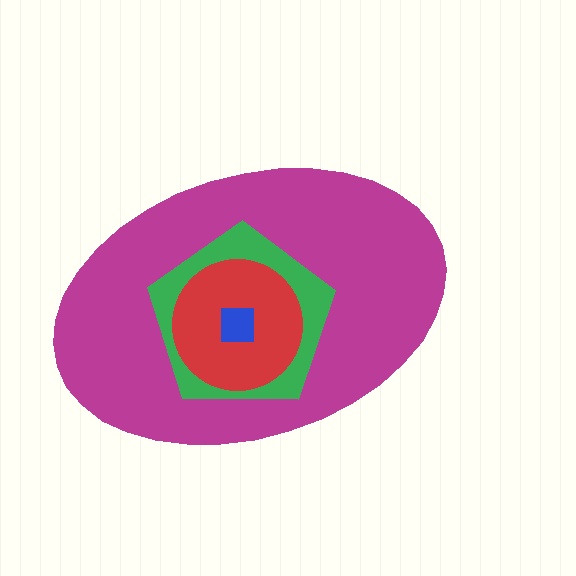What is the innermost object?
The blue square.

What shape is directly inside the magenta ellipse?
The green pentagon.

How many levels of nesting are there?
4.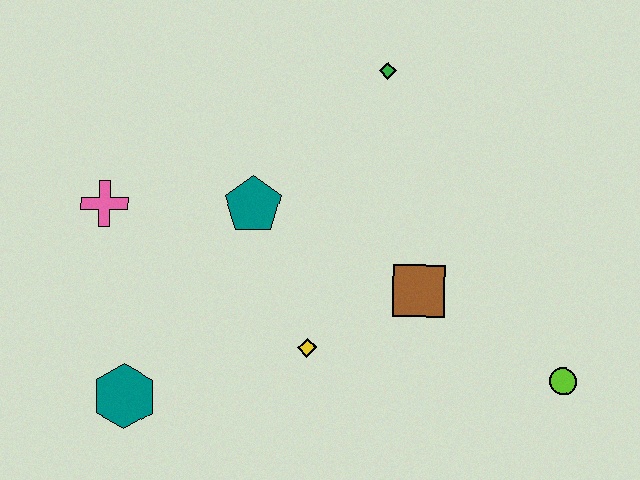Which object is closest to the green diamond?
The teal pentagon is closest to the green diamond.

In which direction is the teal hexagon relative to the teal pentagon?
The teal hexagon is below the teal pentagon.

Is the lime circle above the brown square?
No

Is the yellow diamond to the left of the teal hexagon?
No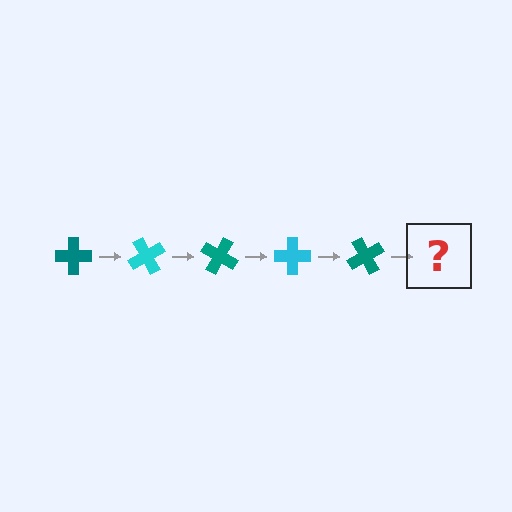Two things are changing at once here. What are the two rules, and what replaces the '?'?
The two rules are that it rotates 60 degrees each step and the color cycles through teal and cyan. The '?' should be a cyan cross, rotated 300 degrees from the start.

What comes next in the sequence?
The next element should be a cyan cross, rotated 300 degrees from the start.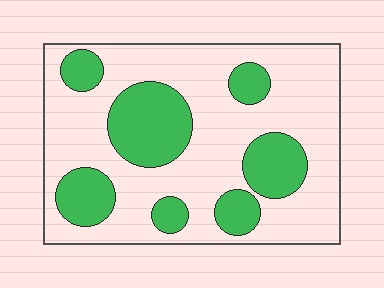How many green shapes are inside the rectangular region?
7.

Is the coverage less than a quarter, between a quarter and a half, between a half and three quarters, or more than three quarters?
Between a quarter and a half.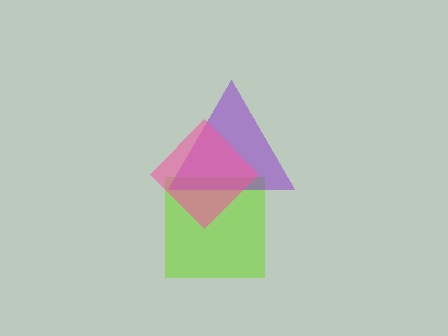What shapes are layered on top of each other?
The layered shapes are: a lime square, a purple triangle, a pink diamond.